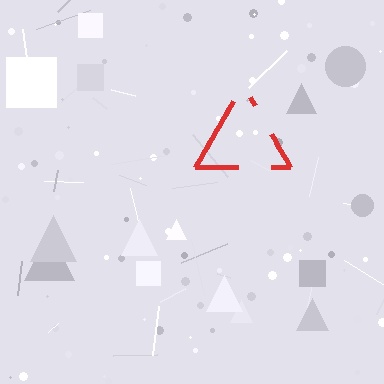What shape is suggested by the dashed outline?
The dashed outline suggests a triangle.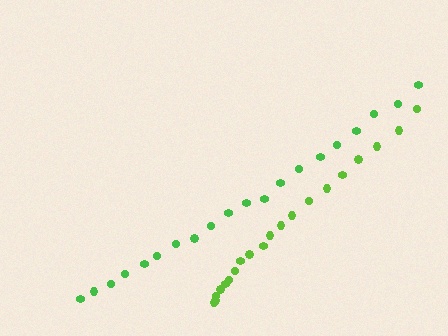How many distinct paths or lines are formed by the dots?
There are 2 distinct paths.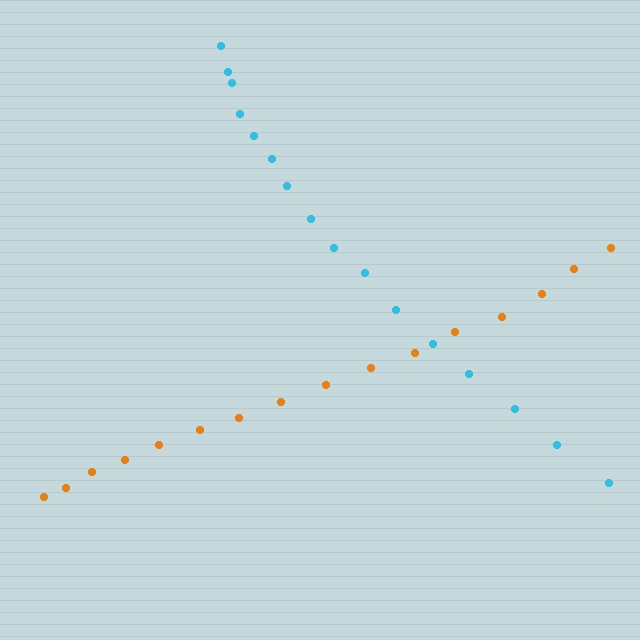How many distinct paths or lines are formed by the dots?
There are 2 distinct paths.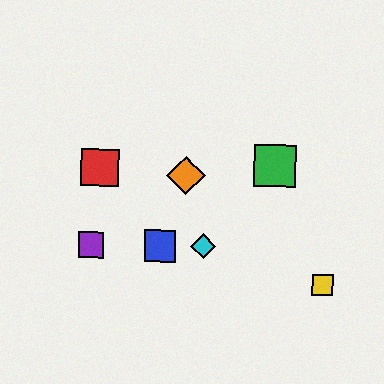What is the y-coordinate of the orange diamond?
The orange diamond is at y≈175.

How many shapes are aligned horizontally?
3 shapes (the blue square, the purple square, the cyan diamond) are aligned horizontally.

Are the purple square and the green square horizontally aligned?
No, the purple square is at y≈245 and the green square is at y≈166.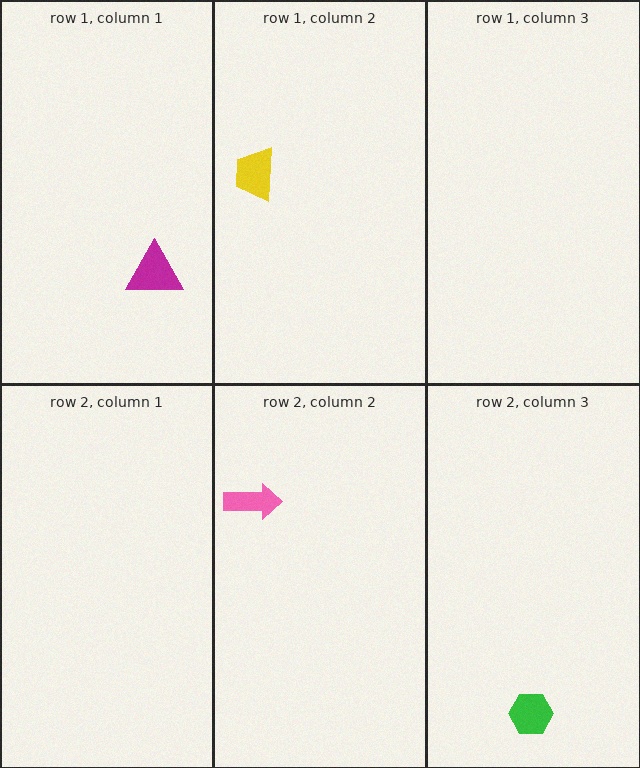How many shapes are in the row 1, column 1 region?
1.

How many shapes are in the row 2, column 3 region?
1.